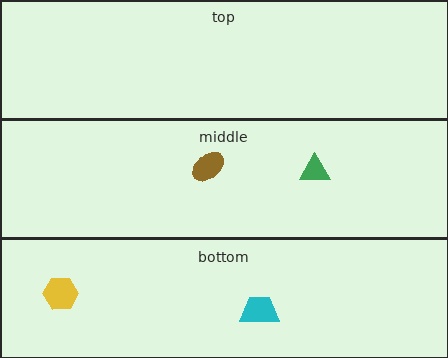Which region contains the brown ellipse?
The middle region.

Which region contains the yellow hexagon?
The bottom region.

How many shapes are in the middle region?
2.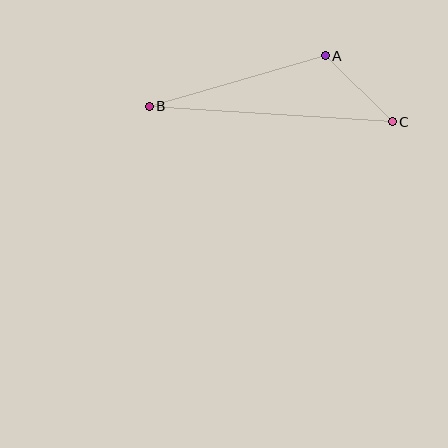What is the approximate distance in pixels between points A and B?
The distance between A and B is approximately 183 pixels.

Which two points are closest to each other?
Points A and C are closest to each other.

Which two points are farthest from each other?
Points B and C are farthest from each other.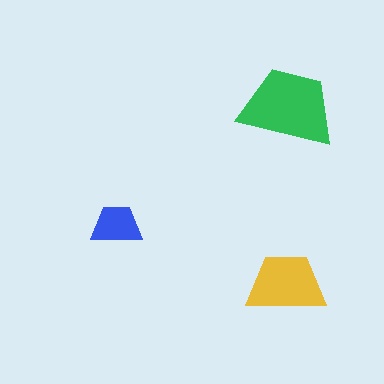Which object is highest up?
The green trapezoid is topmost.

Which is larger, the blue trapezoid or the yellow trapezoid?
The yellow one.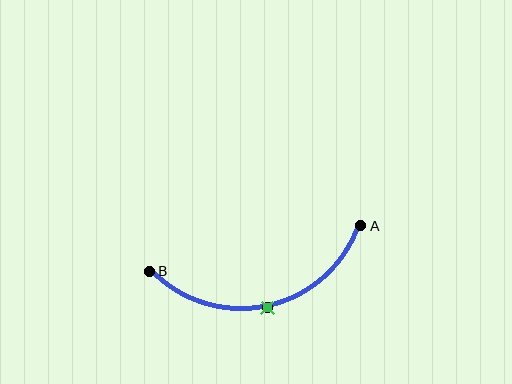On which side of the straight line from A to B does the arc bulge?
The arc bulges below the straight line connecting A and B.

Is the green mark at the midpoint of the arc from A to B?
Yes. The green mark lies on the arc at equal arc-length from both A and B — it is the arc midpoint.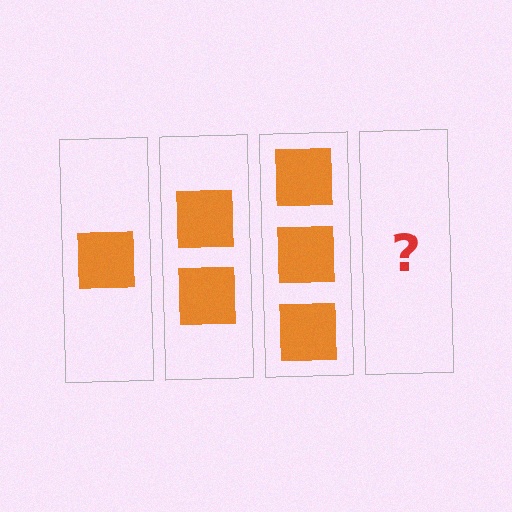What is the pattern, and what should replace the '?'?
The pattern is that each step adds one more square. The '?' should be 4 squares.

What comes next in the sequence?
The next element should be 4 squares.